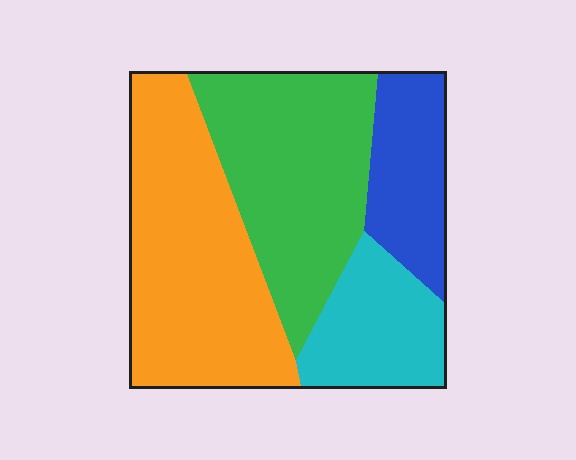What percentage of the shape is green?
Green covers 32% of the shape.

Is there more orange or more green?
Orange.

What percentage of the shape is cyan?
Cyan covers roughly 15% of the shape.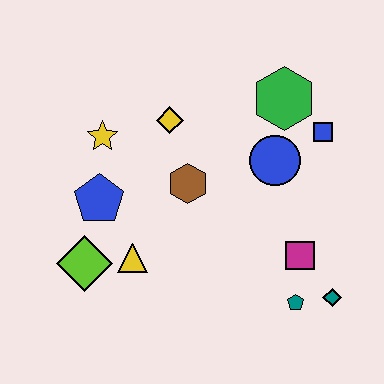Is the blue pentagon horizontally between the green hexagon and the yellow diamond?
No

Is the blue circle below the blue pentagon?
No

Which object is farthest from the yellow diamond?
The teal diamond is farthest from the yellow diamond.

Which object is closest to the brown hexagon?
The yellow diamond is closest to the brown hexagon.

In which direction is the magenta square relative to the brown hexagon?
The magenta square is to the right of the brown hexagon.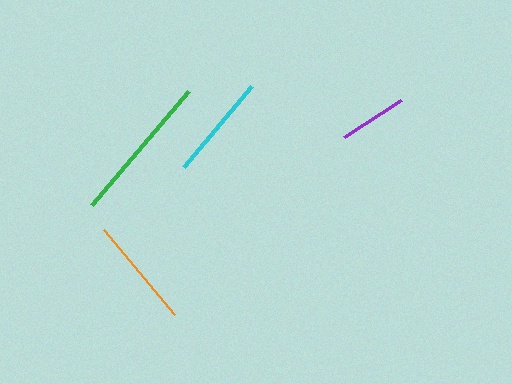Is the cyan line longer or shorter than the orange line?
The orange line is longer than the cyan line.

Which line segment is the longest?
The green line is the longest at approximately 150 pixels.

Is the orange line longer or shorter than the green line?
The green line is longer than the orange line.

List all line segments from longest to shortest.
From longest to shortest: green, orange, cyan, purple.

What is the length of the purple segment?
The purple segment is approximately 68 pixels long.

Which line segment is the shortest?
The purple line is the shortest at approximately 68 pixels.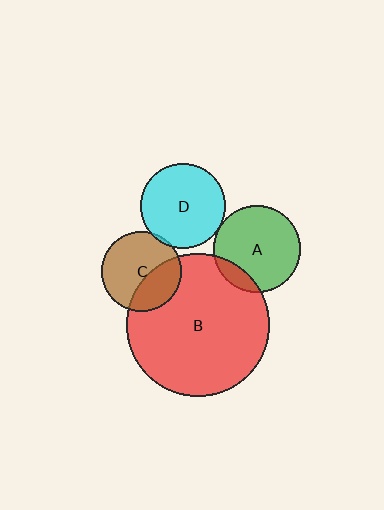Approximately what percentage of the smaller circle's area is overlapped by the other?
Approximately 5%.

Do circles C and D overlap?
Yes.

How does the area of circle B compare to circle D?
Approximately 2.9 times.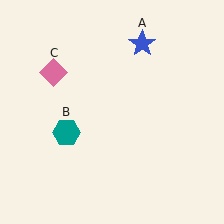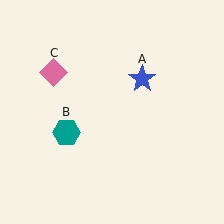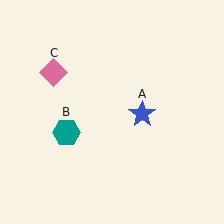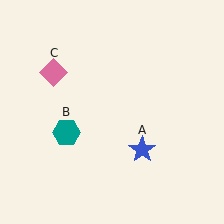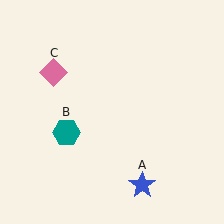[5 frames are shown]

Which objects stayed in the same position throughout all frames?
Teal hexagon (object B) and pink diamond (object C) remained stationary.